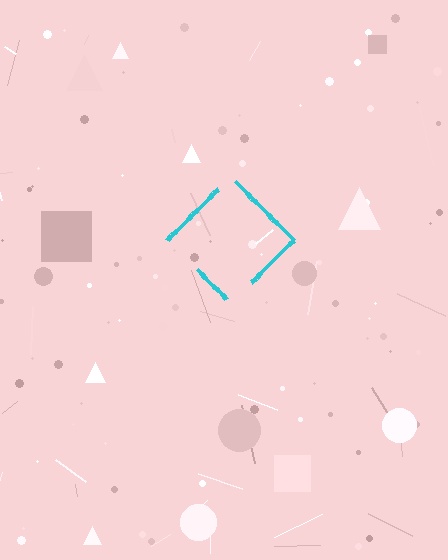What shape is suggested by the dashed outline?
The dashed outline suggests a diamond.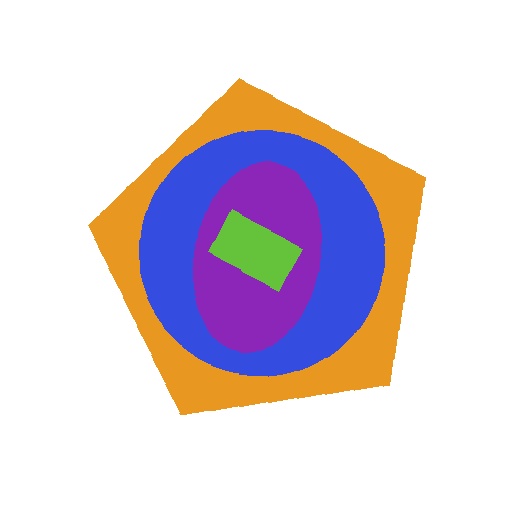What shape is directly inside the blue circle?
The purple ellipse.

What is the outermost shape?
The orange pentagon.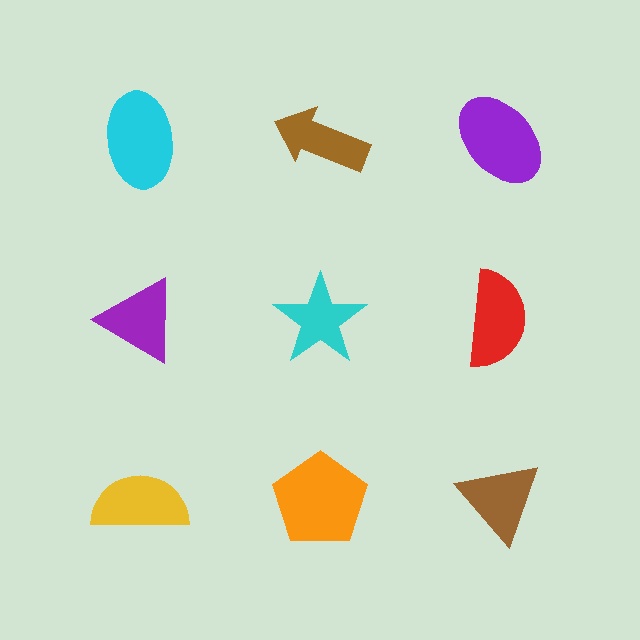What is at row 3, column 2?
An orange pentagon.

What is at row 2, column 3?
A red semicircle.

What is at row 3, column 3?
A brown triangle.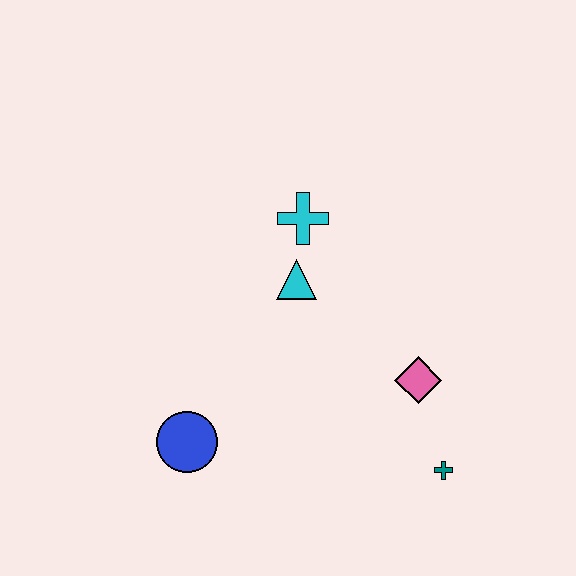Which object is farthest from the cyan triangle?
The teal cross is farthest from the cyan triangle.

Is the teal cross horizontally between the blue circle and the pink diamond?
No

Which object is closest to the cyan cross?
The cyan triangle is closest to the cyan cross.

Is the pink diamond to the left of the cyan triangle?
No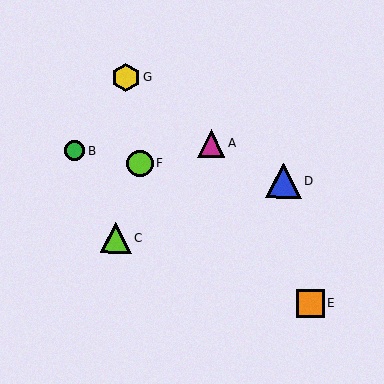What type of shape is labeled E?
Shape E is an orange square.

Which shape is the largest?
The blue triangle (labeled D) is the largest.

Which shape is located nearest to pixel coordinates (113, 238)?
The lime triangle (labeled C) at (115, 238) is nearest to that location.